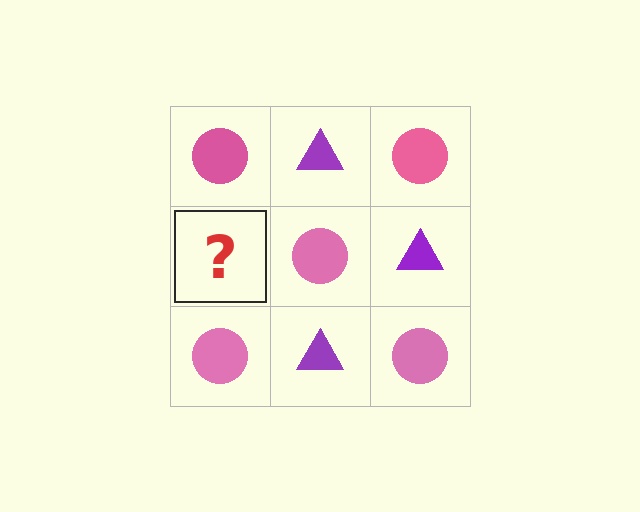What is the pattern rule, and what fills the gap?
The rule is that it alternates pink circle and purple triangle in a checkerboard pattern. The gap should be filled with a purple triangle.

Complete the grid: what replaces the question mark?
The question mark should be replaced with a purple triangle.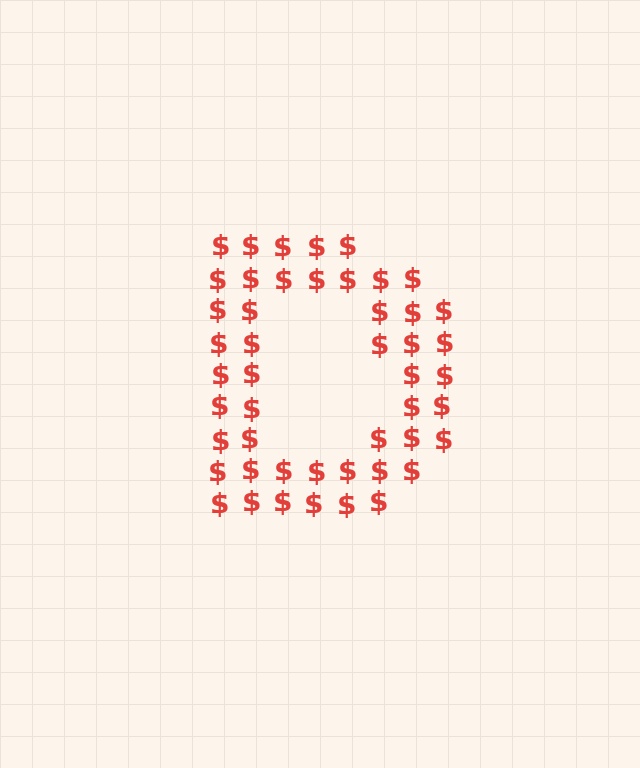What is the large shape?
The large shape is the letter D.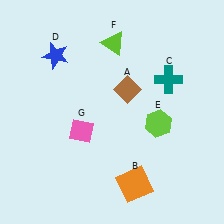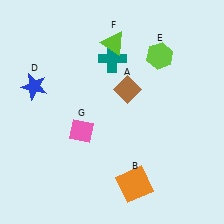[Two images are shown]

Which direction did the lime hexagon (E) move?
The lime hexagon (E) moved up.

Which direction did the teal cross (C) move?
The teal cross (C) moved left.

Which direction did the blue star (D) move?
The blue star (D) moved down.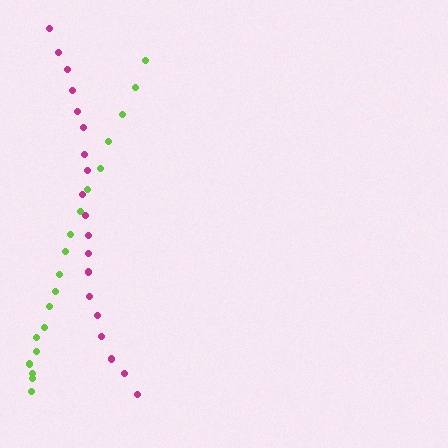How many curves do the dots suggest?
There are 2 distinct paths.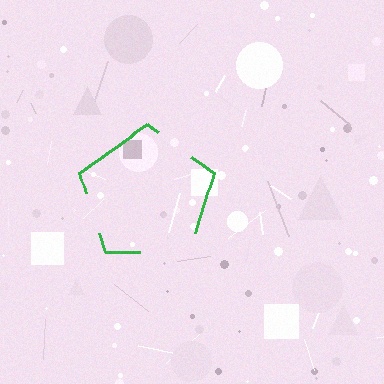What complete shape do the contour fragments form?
The contour fragments form a pentagon.